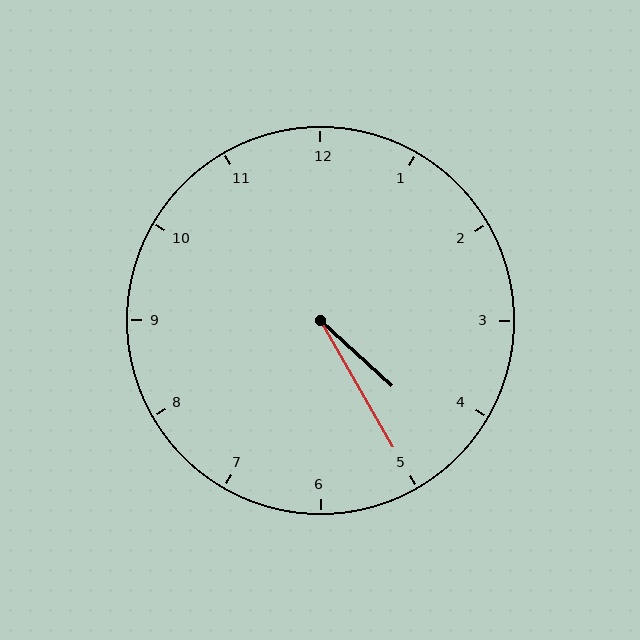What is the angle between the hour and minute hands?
Approximately 18 degrees.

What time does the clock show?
4:25.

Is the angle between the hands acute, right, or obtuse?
It is acute.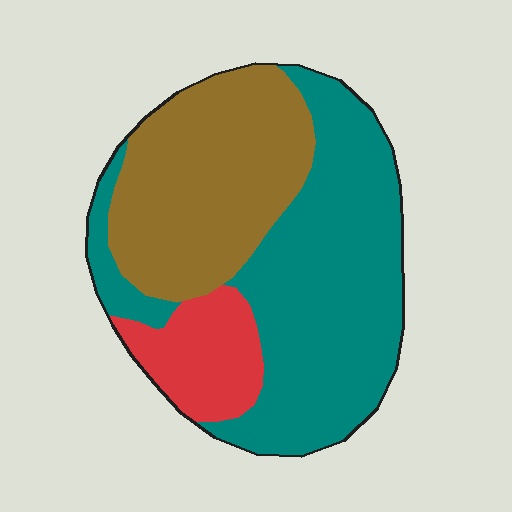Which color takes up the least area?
Red, at roughly 15%.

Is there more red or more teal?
Teal.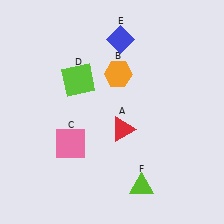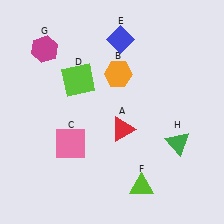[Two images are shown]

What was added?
A magenta hexagon (G), a green triangle (H) were added in Image 2.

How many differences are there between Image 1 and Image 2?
There are 2 differences between the two images.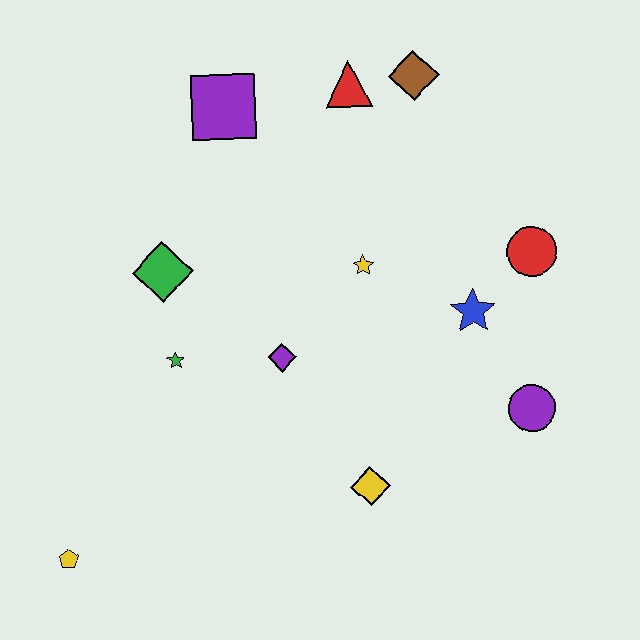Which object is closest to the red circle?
The blue star is closest to the red circle.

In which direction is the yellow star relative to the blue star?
The yellow star is to the left of the blue star.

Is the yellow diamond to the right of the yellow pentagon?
Yes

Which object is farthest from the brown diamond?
The yellow pentagon is farthest from the brown diamond.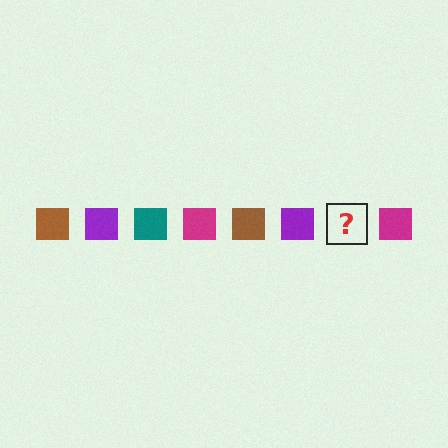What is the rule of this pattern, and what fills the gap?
The rule is that the pattern cycles through brown, purple, teal, magenta squares. The gap should be filled with a teal square.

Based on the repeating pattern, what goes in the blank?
The blank should be a teal square.